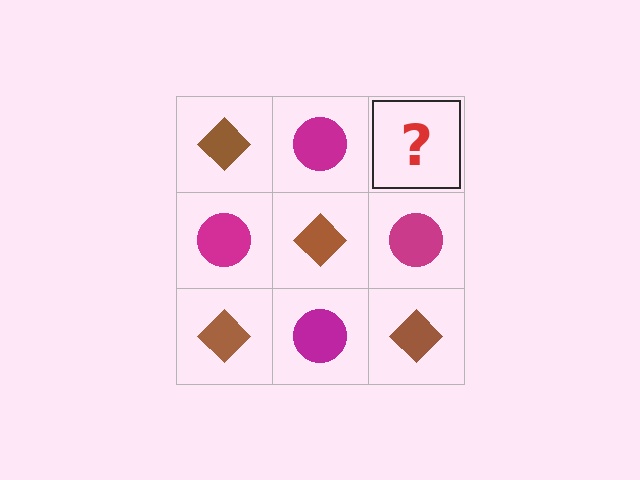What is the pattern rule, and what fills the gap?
The rule is that it alternates brown diamond and magenta circle in a checkerboard pattern. The gap should be filled with a brown diamond.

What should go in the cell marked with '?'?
The missing cell should contain a brown diamond.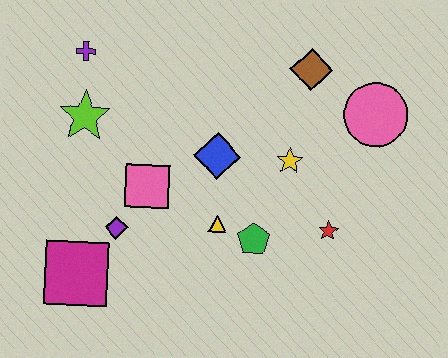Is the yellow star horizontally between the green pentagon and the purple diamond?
No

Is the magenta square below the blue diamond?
Yes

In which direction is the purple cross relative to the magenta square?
The purple cross is above the magenta square.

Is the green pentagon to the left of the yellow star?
Yes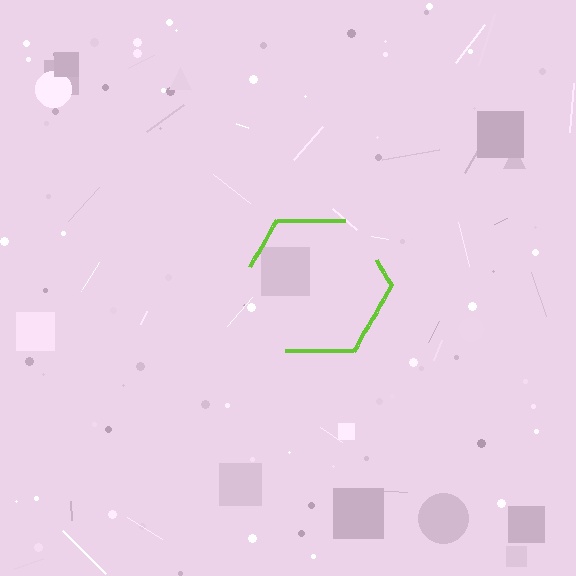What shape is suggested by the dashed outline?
The dashed outline suggests a hexagon.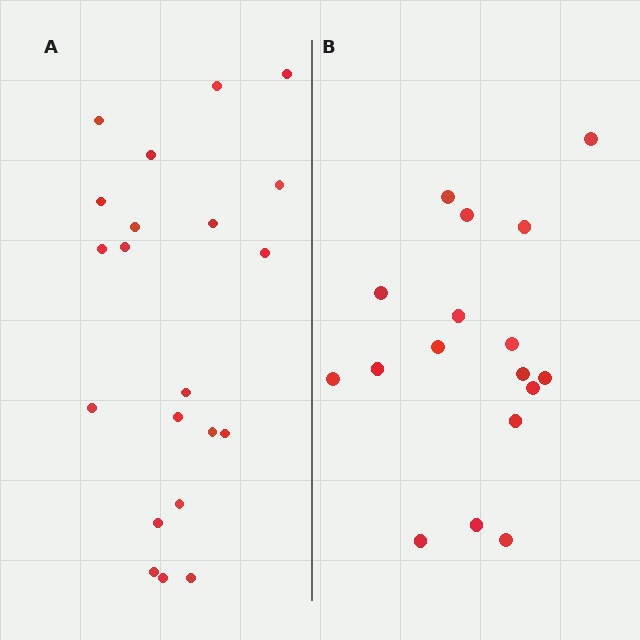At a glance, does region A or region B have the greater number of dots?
Region A (the left region) has more dots.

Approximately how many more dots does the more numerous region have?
Region A has about 4 more dots than region B.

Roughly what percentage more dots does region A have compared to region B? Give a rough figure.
About 25% more.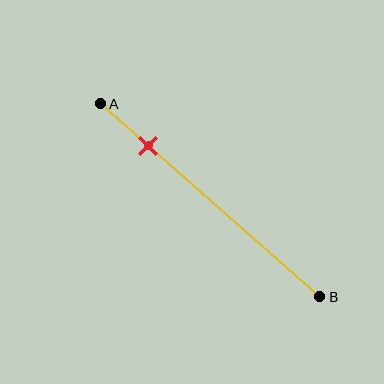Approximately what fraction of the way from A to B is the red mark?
The red mark is approximately 20% of the way from A to B.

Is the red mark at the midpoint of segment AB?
No, the mark is at about 20% from A, not at the 50% midpoint.